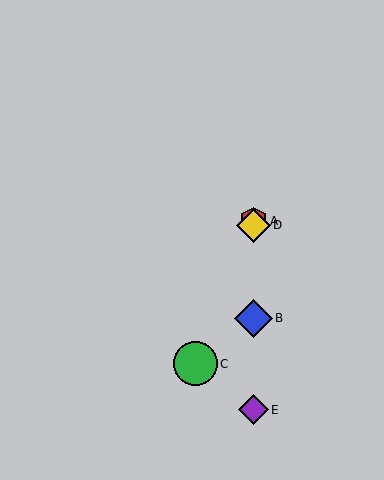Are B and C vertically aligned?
No, B is at x≈253 and C is at x≈195.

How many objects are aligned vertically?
4 objects (A, B, D, E) are aligned vertically.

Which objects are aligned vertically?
Objects A, B, D, E are aligned vertically.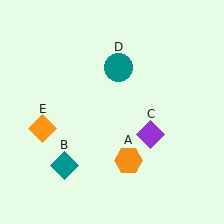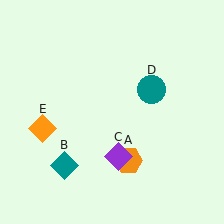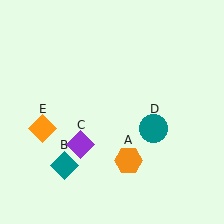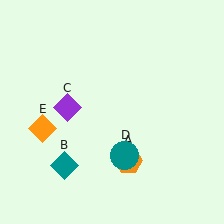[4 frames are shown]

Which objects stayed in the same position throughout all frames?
Orange hexagon (object A) and teal diamond (object B) and orange diamond (object E) remained stationary.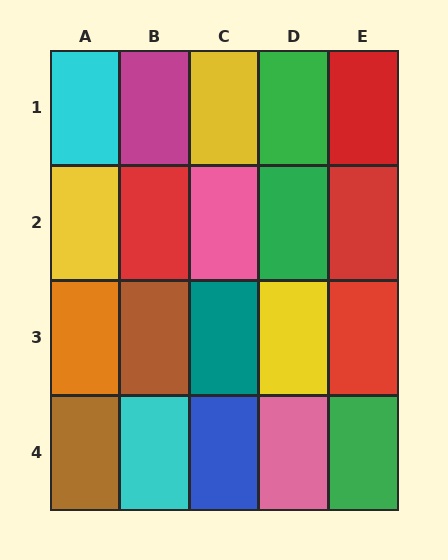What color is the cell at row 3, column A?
Orange.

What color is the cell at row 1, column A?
Cyan.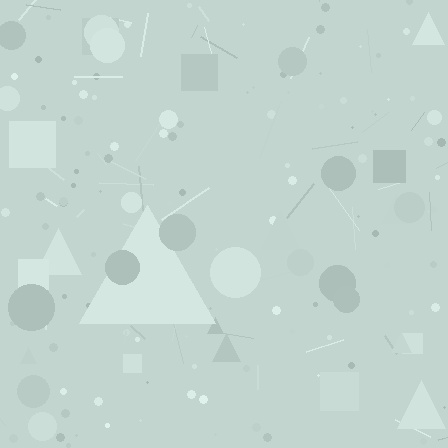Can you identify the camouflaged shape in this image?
The camouflaged shape is a triangle.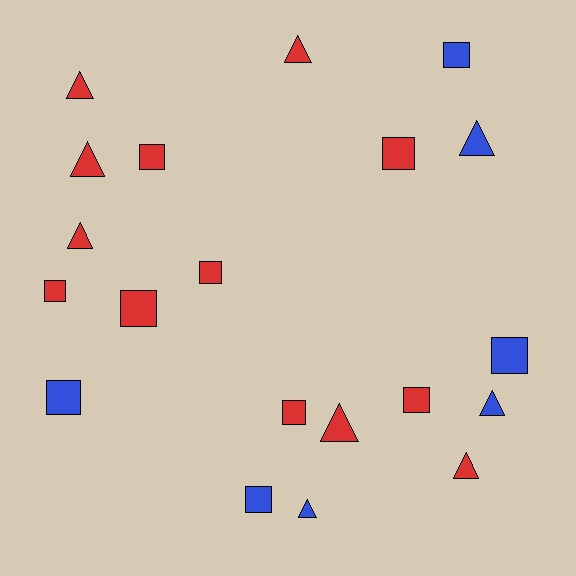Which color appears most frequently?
Red, with 13 objects.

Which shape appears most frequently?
Square, with 11 objects.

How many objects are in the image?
There are 20 objects.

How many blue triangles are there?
There are 3 blue triangles.